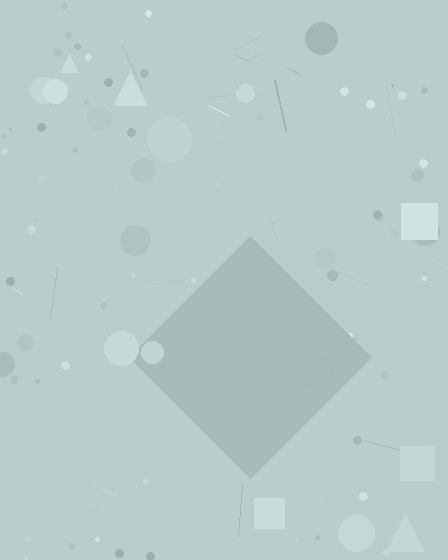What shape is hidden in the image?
A diamond is hidden in the image.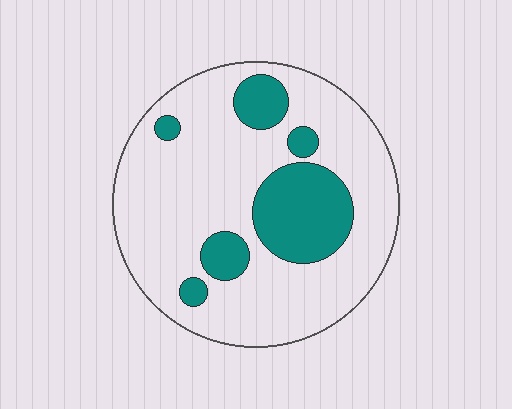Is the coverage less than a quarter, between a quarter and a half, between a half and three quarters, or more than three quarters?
Less than a quarter.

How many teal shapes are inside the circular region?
6.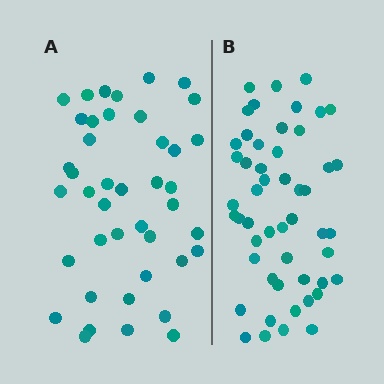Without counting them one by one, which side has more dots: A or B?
Region B (the right region) has more dots.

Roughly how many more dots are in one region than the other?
Region B has roughly 8 or so more dots than region A.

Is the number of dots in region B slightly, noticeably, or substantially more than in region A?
Region B has only slightly more — the two regions are fairly close. The ratio is roughly 1.2 to 1.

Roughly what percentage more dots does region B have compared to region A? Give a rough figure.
About 20% more.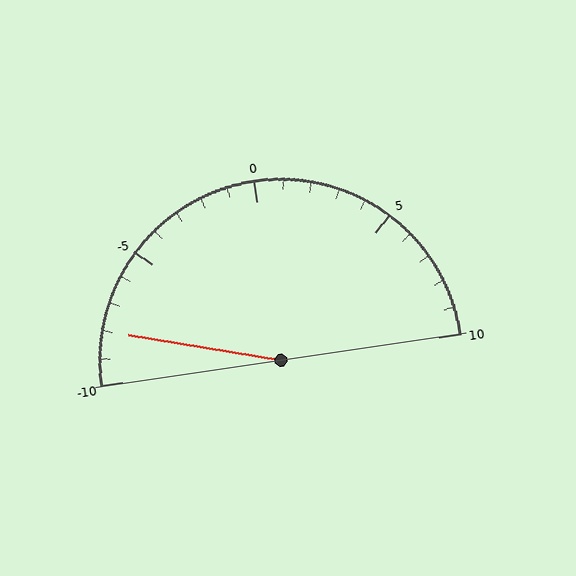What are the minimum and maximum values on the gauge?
The gauge ranges from -10 to 10.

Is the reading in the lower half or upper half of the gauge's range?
The reading is in the lower half of the range (-10 to 10).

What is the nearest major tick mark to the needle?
The nearest major tick mark is -10.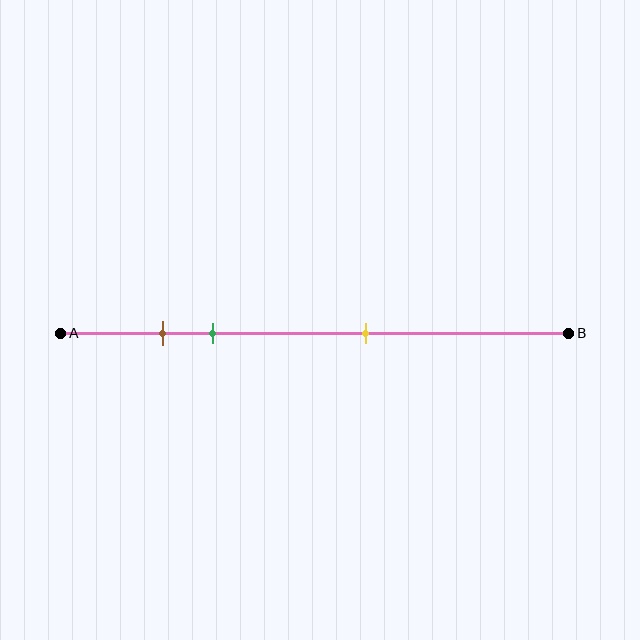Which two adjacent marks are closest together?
The brown and green marks are the closest adjacent pair.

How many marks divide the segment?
There are 3 marks dividing the segment.